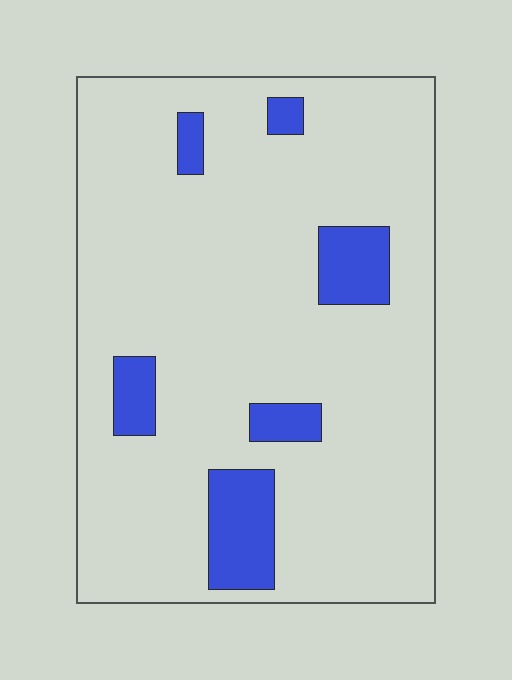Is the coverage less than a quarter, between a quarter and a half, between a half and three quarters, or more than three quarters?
Less than a quarter.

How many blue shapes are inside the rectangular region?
6.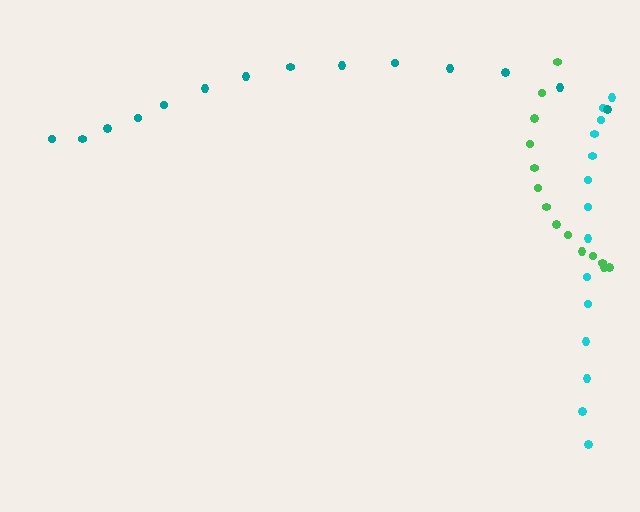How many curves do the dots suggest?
There are 3 distinct paths.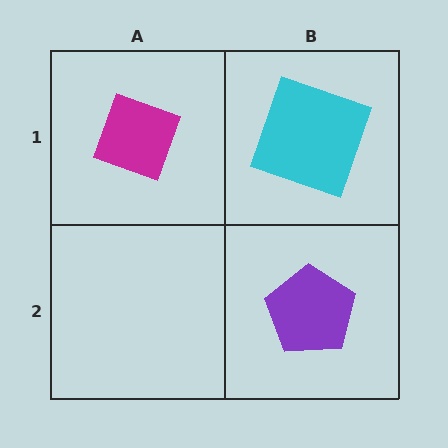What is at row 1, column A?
A magenta diamond.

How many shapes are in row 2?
1 shape.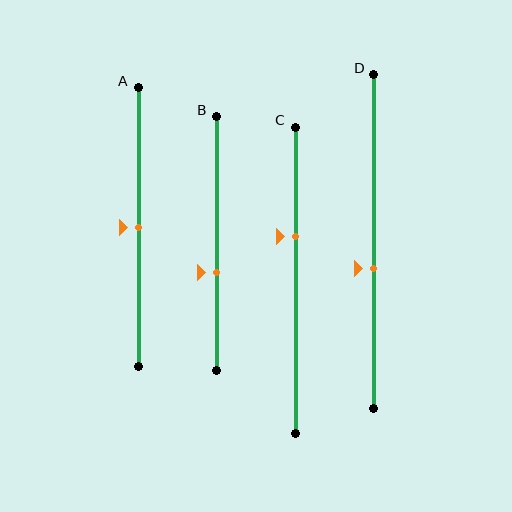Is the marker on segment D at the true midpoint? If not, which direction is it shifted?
No, the marker on segment D is shifted downward by about 8% of the segment length.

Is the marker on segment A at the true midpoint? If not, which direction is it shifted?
Yes, the marker on segment A is at the true midpoint.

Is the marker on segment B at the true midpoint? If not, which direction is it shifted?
No, the marker on segment B is shifted downward by about 11% of the segment length.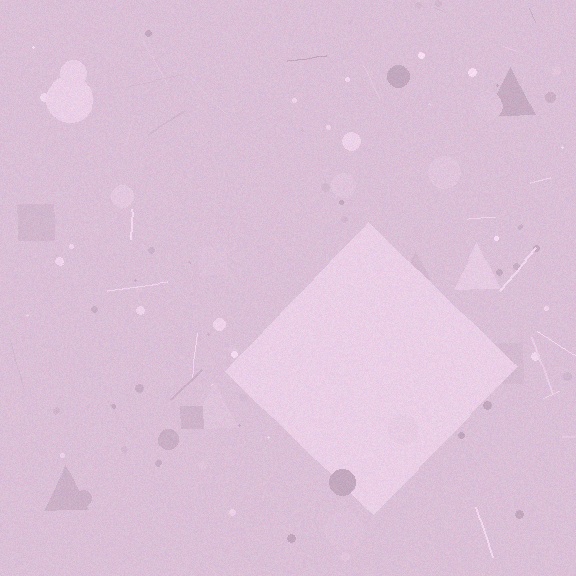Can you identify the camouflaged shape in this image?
The camouflaged shape is a diamond.